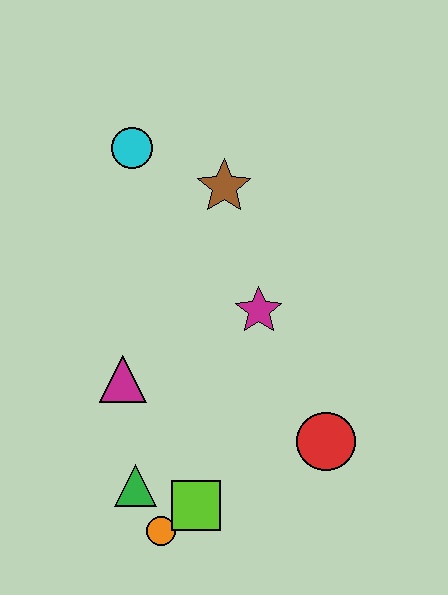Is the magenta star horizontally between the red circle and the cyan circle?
Yes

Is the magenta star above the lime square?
Yes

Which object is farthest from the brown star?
The orange circle is farthest from the brown star.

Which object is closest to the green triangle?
The orange circle is closest to the green triangle.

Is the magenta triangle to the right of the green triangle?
No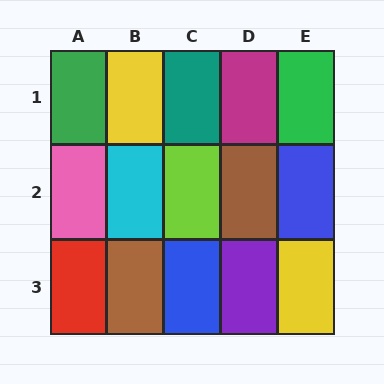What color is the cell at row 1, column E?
Green.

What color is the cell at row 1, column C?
Teal.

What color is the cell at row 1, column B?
Yellow.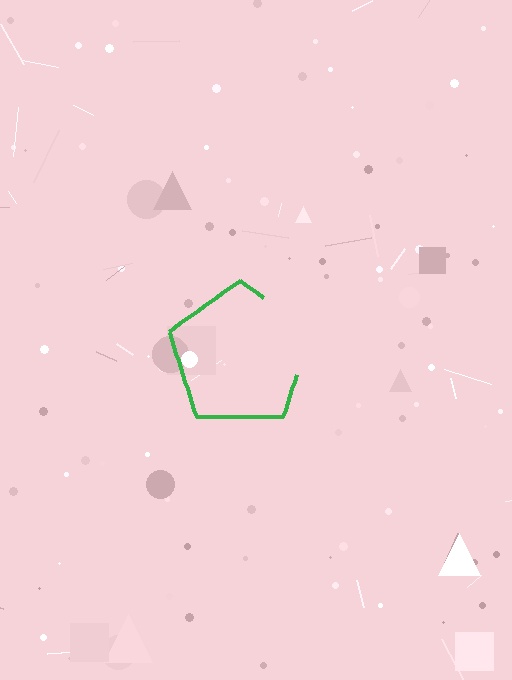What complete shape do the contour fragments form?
The contour fragments form a pentagon.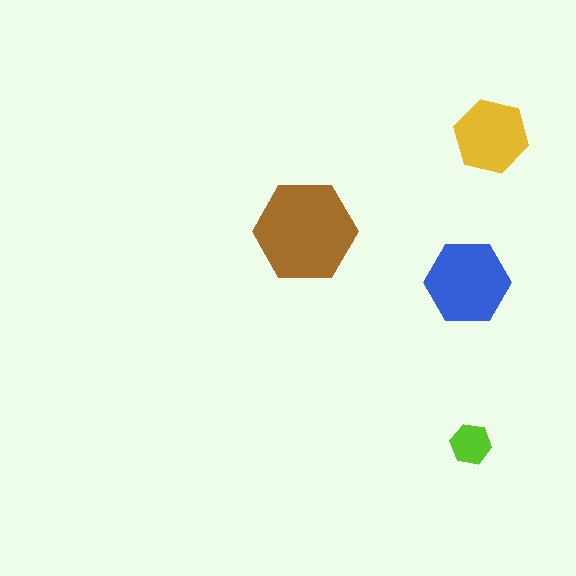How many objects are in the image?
There are 4 objects in the image.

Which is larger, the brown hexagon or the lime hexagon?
The brown one.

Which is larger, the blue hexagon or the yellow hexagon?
The blue one.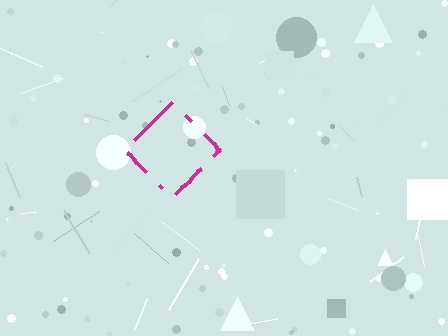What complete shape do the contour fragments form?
The contour fragments form a diamond.